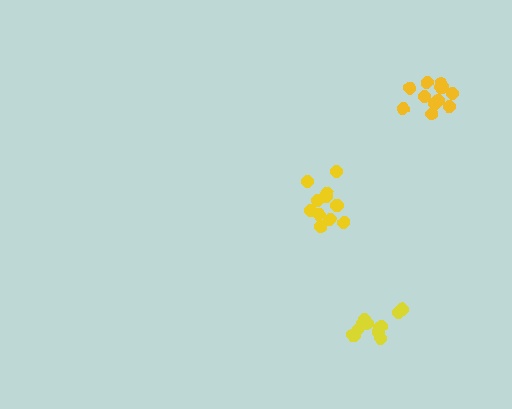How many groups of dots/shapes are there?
There are 3 groups.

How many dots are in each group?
Group 1: 12 dots, Group 2: 12 dots, Group 3: 12 dots (36 total).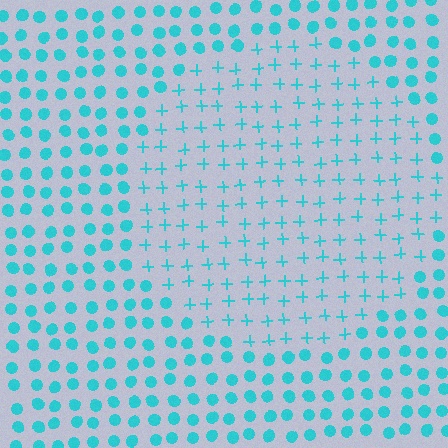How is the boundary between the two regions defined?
The boundary is defined by a change in element shape: plus signs inside vs. circles outside. All elements share the same color and spacing.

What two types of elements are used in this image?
The image uses plus signs inside the circle region and circles outside it.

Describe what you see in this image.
The image is filled with small cyan elements arranged in a uniform grid. A circle-shaped region contains plus signs, while the surrounding area contains circles. The boundary is defined purely by the change in element shape.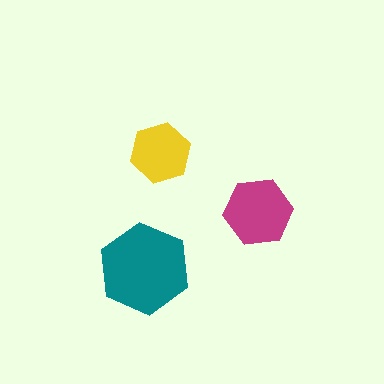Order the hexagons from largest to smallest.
the teal one, the magenta one, the yellow one.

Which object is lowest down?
The teal hexagon is bottommost.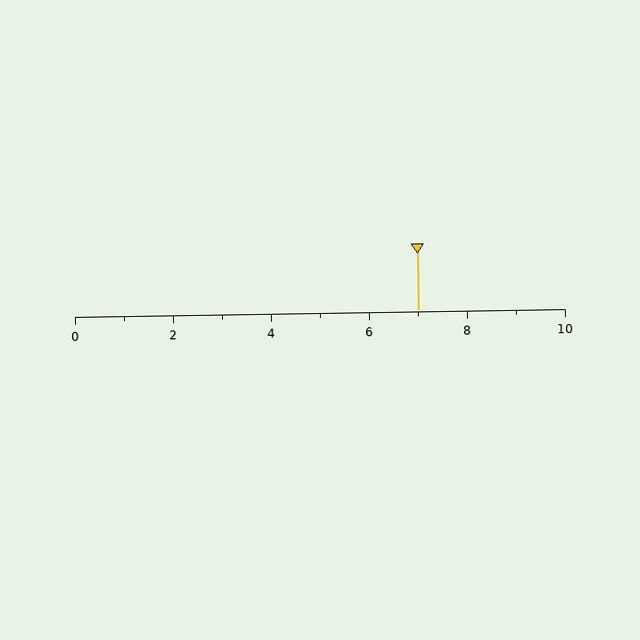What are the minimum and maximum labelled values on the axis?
The axis runs from 0 to 10.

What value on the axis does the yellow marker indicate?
The marker indicates approximately 7.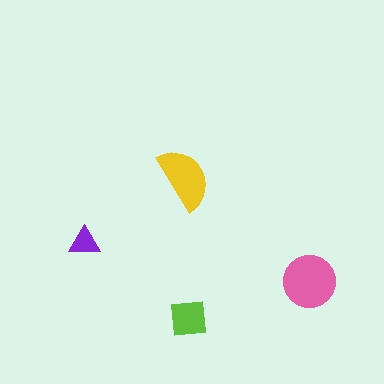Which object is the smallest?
The purple triangle.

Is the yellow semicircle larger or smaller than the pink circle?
Smaller.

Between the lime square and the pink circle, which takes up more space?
The pink circle.